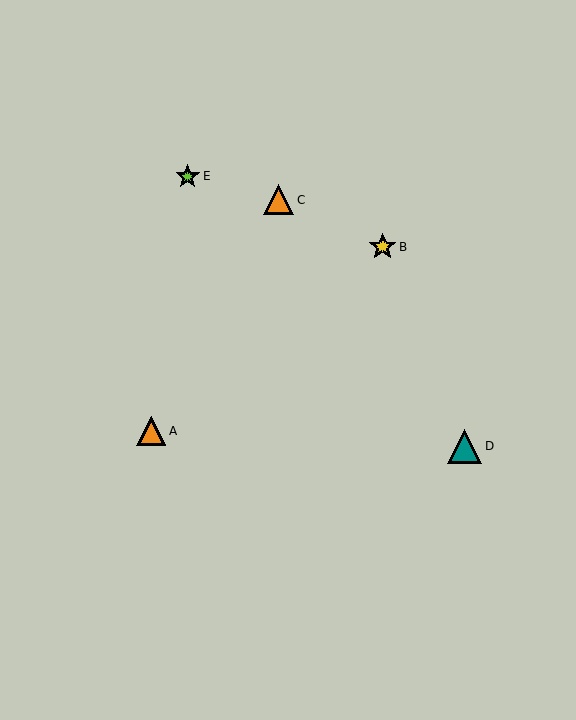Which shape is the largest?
The teal triangle (labeled D) is the largest.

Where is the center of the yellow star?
The center of the yellow star is at (383, 247).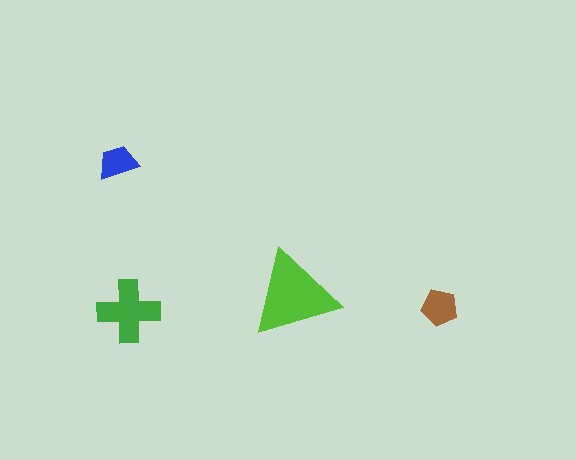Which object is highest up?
The blue trapezoid is topmost.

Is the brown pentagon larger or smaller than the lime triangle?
Smaller.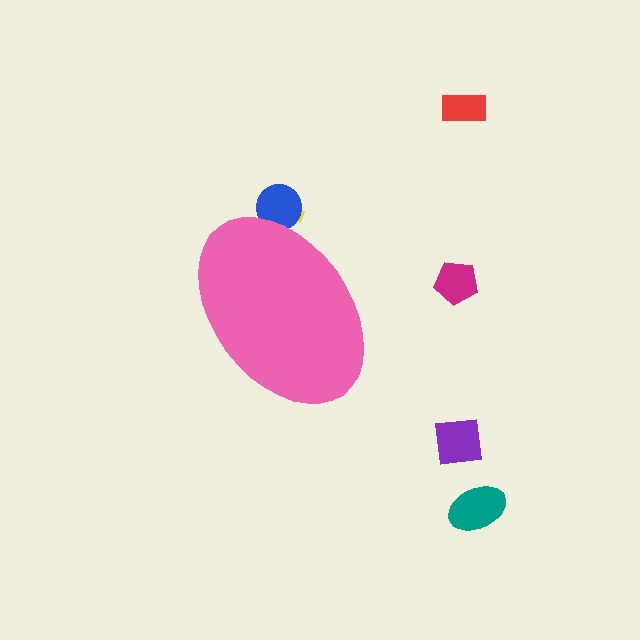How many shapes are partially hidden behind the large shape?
2 shapes are partially hidden.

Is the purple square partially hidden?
No, the purple square is fully visible.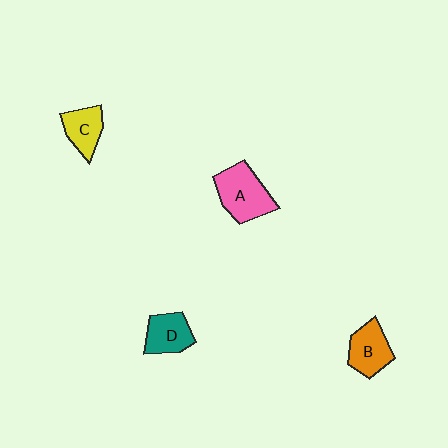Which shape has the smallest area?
Shape C (yellow).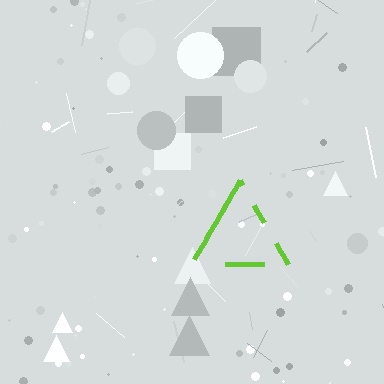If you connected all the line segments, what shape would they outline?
They would outline a triangle.